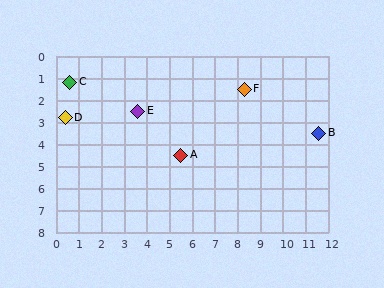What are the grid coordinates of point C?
Point C is at approximately (0.6, 1.2).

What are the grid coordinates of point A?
Point A is at approximately (5.5, 4.5).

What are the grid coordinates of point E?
Point E is at approximately (3.6, 2.5).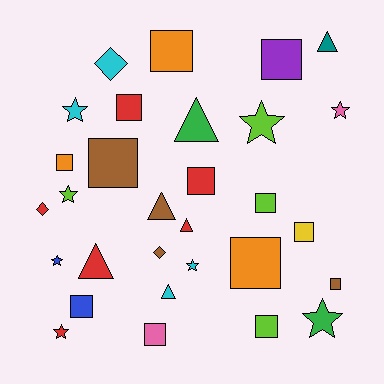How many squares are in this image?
There are 13 squares.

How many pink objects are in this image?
There are 2 pink objects.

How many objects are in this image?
There are 30 objects.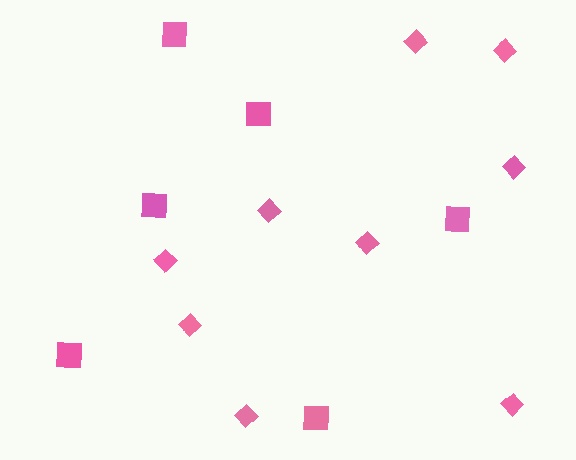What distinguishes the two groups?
There are 2 groups: one group of squares (6) and one group of diamonds (9).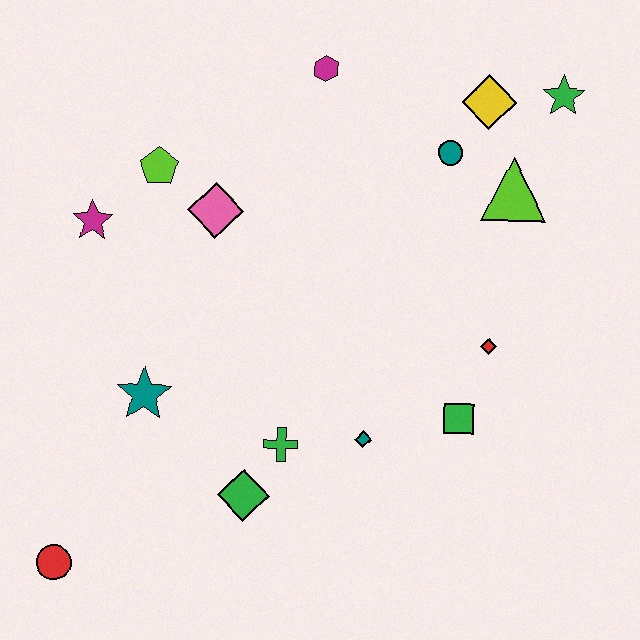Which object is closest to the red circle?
The teal star is closest to the red circle.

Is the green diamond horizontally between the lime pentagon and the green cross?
Yes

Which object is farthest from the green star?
The red circle is farthest from the green star.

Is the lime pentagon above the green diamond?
Yes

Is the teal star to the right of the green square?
No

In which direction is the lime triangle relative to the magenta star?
The lime triangle is to the right of the magenta star.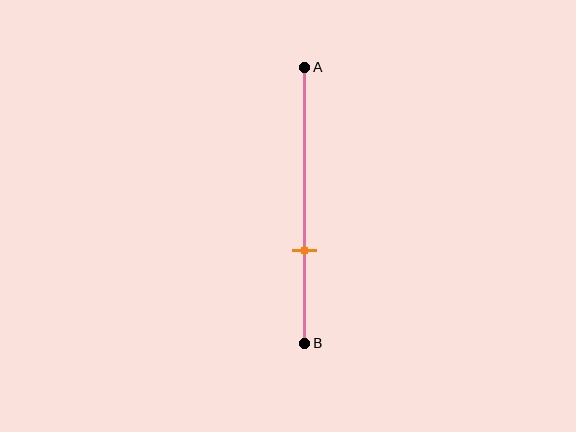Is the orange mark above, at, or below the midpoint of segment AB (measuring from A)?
The orange mark is below the midpoint of segment AB.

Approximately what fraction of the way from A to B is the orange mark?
The orange mark is approximately 65% of the way from A to B.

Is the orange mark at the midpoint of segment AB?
No, the mark is at about 65% from A, not at the 50% midpoint.